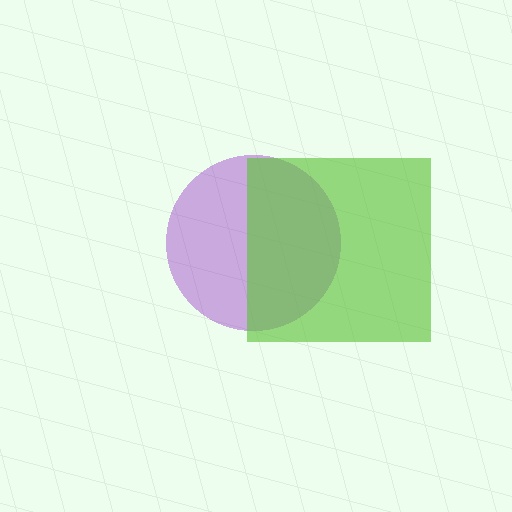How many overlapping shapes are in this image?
There are 2 overlapping shapes in the image.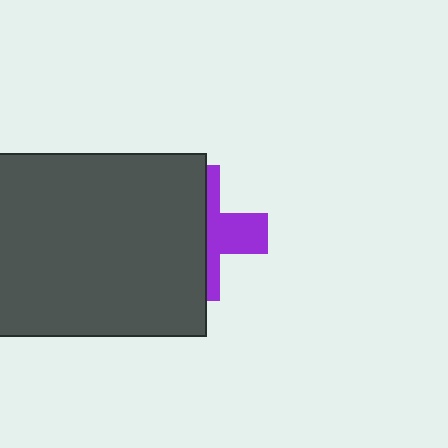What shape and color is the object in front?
The object in front is a dark gray rectangle.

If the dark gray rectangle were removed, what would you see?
You would see the complete purple cross.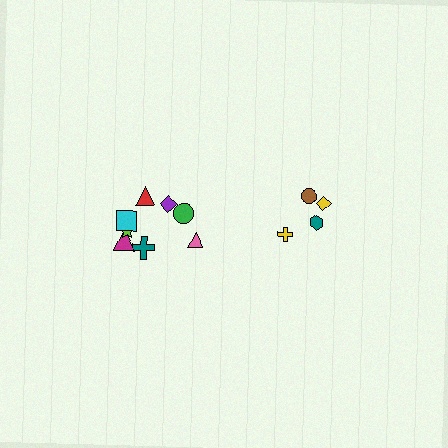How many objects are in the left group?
There are 8 objects.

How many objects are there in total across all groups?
There are 12 objects.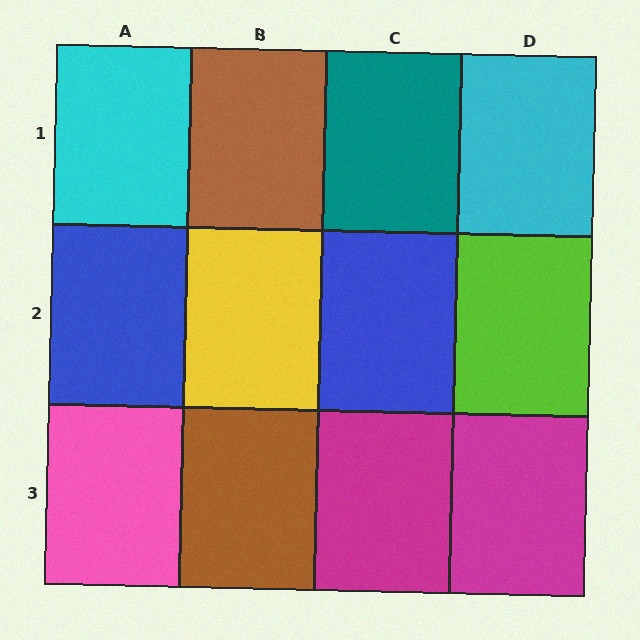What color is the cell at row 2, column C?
Blue.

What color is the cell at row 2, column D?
Lime.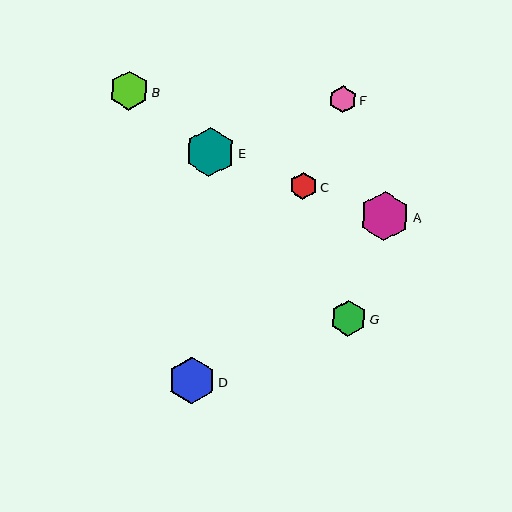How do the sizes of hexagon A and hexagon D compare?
Hexagon A and hexagon D are approximately the same size.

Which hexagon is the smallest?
Hexagon F is the smallest with a size of approximately 27 pixels.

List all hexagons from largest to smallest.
From largest to smallest: E, A, D, B, G, C, F.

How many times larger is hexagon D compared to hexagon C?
Hexagon D is approximately 1.7 times the size of hexagon C.